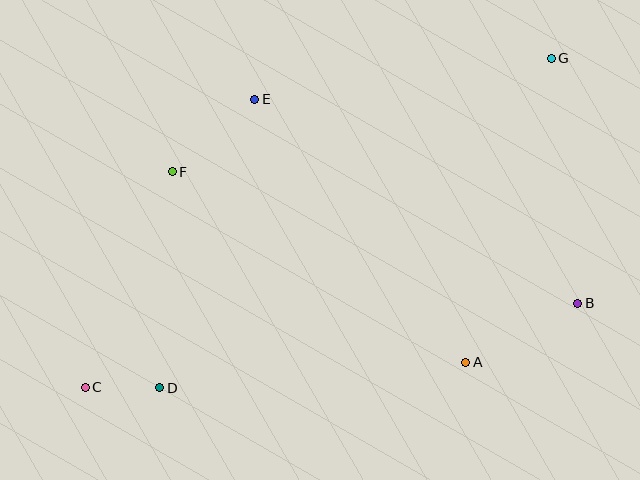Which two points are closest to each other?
Points C and D are closest to each other.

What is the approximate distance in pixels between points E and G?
The distance between E and G is approximately 299 pixels.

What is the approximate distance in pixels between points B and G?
The distance between B and G is approximately 246 pixels.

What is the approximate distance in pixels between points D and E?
The distance between D and E is approximately 304 pixels.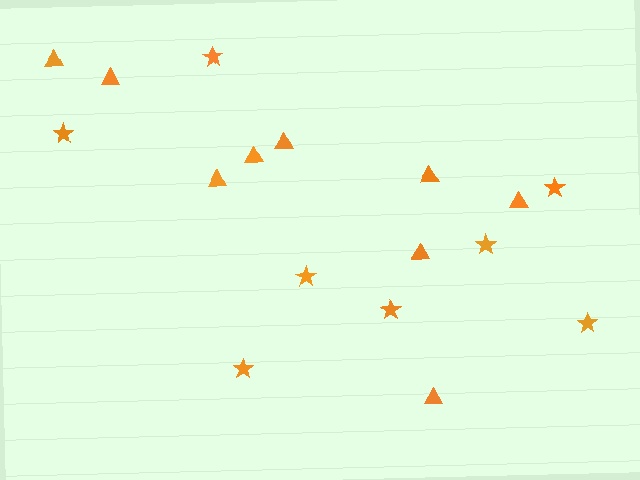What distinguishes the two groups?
There are 2 groups: one group of triangles (9) and one group of stars (8).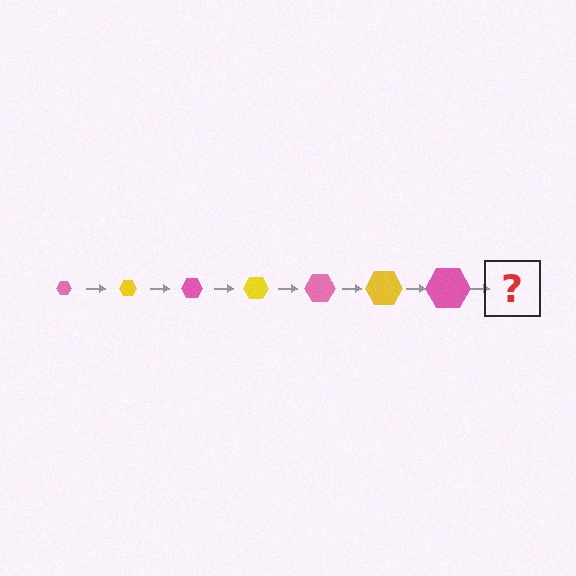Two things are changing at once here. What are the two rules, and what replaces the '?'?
The two rules are that the hexagon grows larger each step and the color cycles through pink and yellow. The '?' should be a yellow hexagon, larger than the previous one.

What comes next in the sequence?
The next element should be a yellow hexagon, larger than the previous one.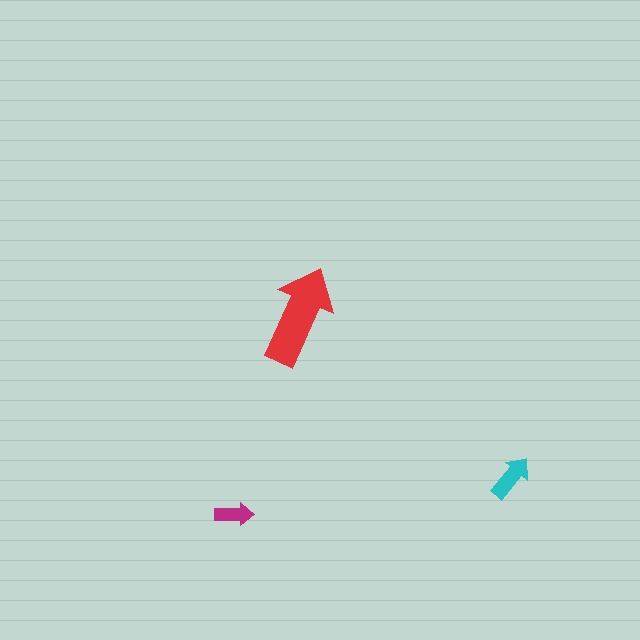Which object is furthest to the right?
The cyan arrow is rightmost.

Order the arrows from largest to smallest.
the red one, the cyan one, the magenta one.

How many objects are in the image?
There are 3 objects in the image.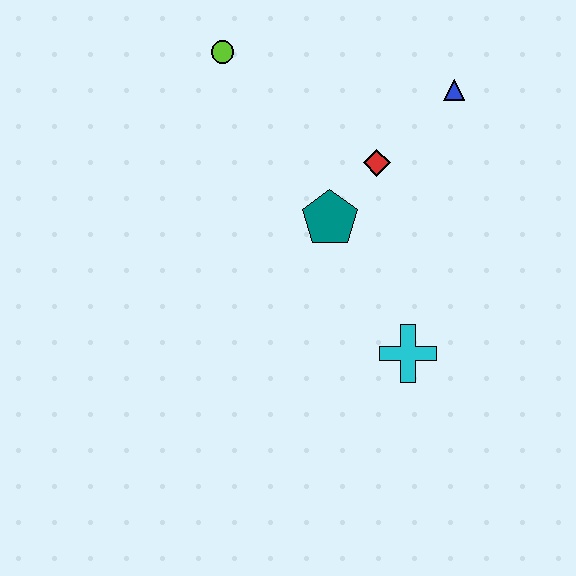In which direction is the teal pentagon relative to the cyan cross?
The teal pentagon is above the cyan cross.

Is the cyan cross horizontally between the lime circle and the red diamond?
No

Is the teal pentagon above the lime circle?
No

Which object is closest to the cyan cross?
The teal pentagon is closest to the cyan cross.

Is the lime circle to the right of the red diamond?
No